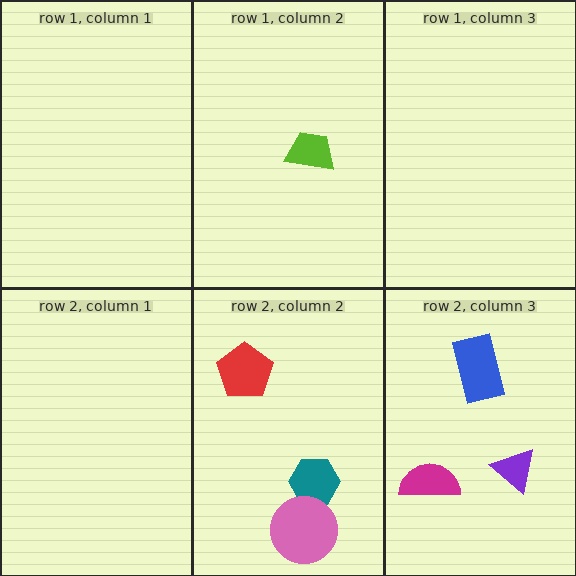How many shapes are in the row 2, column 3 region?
3.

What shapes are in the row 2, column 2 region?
The teal hexagon, the pink circle, the red pentagon.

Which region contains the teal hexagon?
The row 2, column 2 region.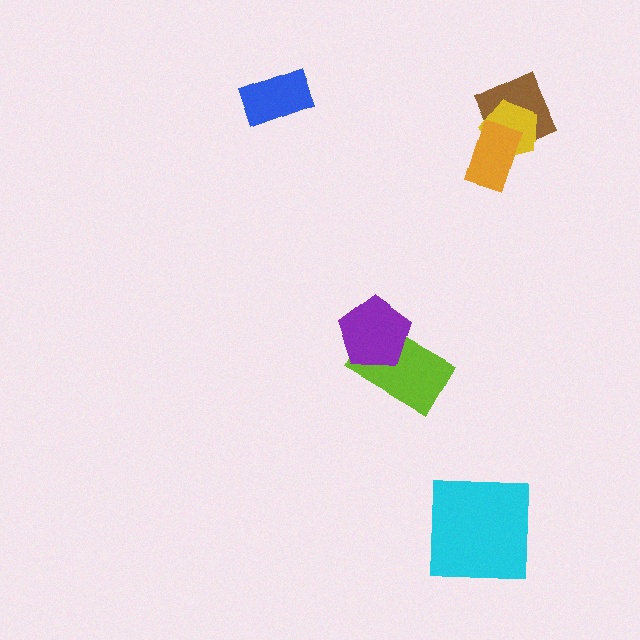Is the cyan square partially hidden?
No, no other shape covers it.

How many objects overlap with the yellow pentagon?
2 objects overlap with the yellow pentagon.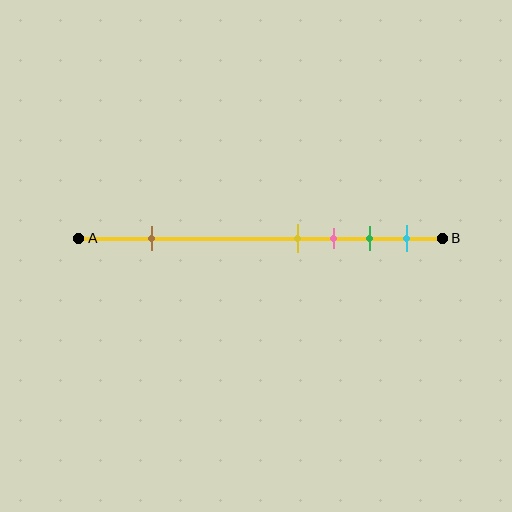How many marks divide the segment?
There are 5 marks dividing the segment.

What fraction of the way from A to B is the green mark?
The green mark is approximately 80% (0.8) of the way from A to B.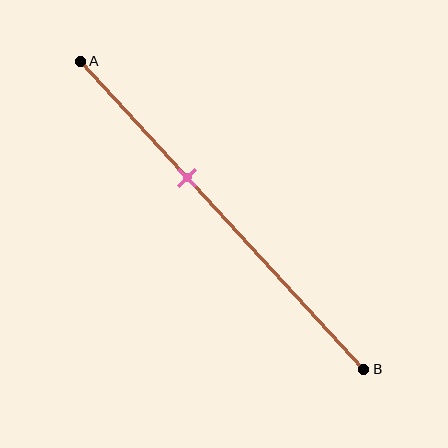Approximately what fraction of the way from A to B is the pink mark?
The pink mark is approximately 40% of the way from A to B.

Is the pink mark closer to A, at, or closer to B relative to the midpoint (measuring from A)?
The pink mark is closer to point A than the midpoint of segment AB.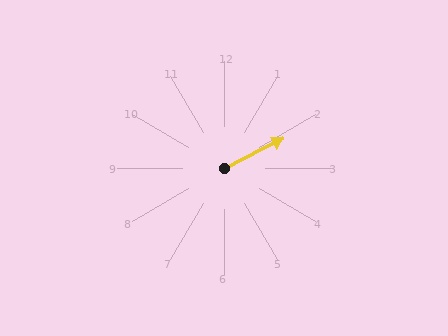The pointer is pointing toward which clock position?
Roughly 2 o'clock.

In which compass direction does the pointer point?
Northeast.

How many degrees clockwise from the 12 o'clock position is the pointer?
Approximately 63 degrees.